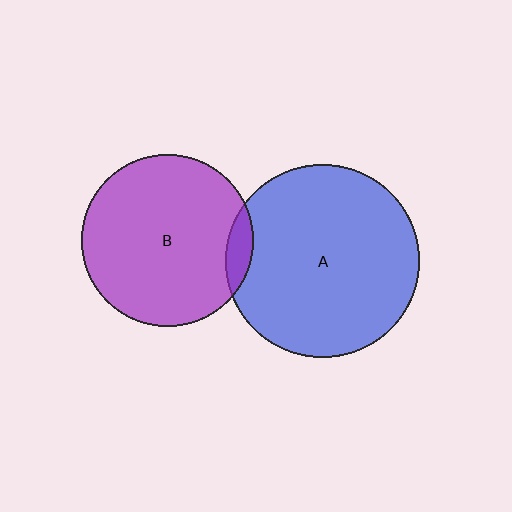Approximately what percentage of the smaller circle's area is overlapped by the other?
Approximately 5%.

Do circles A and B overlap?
Yes.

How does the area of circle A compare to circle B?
Approximately 1.3 times.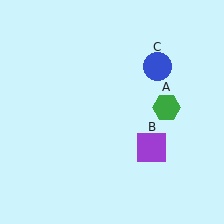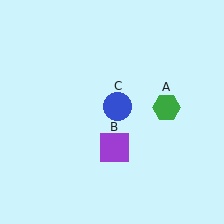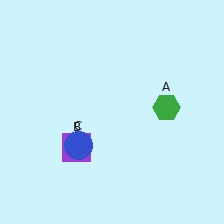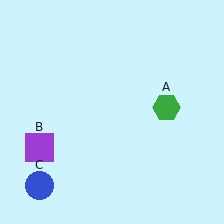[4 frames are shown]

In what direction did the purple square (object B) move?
The purple square (object B) moved left.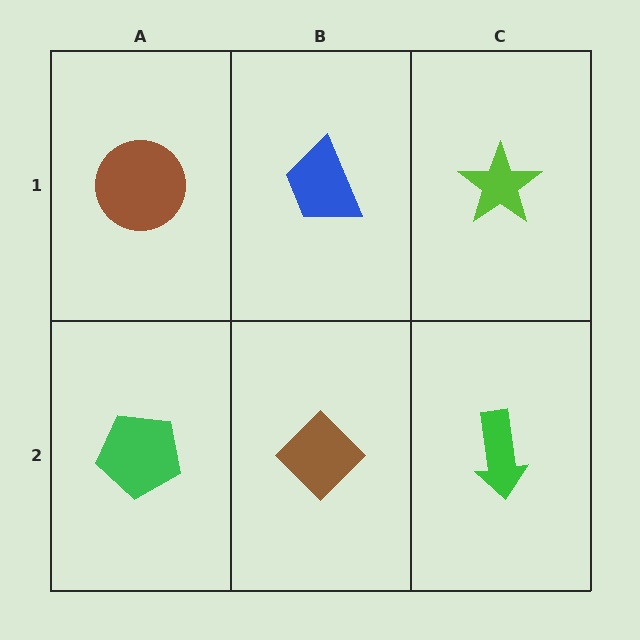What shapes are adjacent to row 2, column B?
A blue trapezoid (row 1, column B), a green pentagon (row 2, column A), a green arrow (row 2, column C).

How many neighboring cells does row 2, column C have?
2.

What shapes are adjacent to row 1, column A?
A green pentagon (row 2, column A), a blue trapezoid (row 1, column B).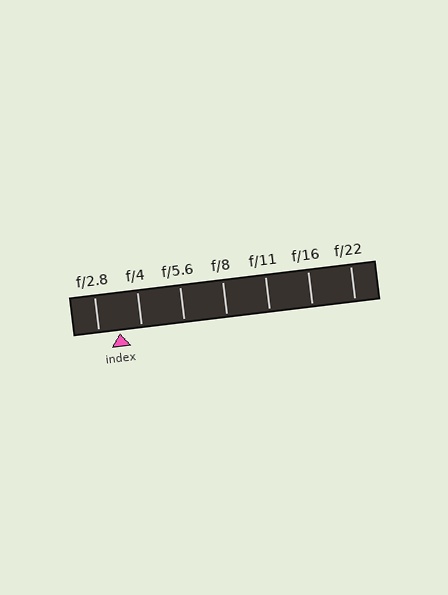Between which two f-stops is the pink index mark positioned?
The index mark is between f/2.8 and f/4.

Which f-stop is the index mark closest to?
The index mark is closest to f/4.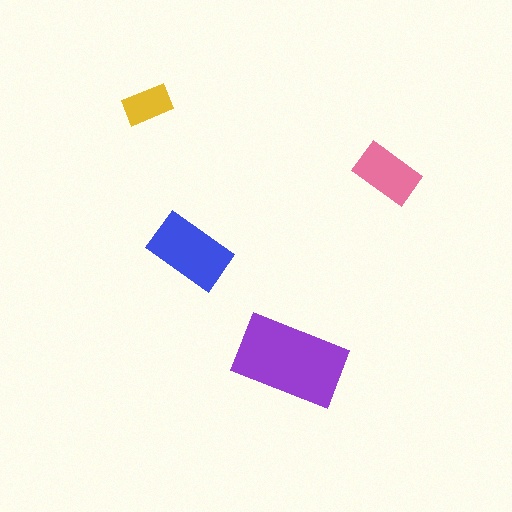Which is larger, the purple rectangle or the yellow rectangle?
The purple one.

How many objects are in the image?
There are 4 objects in the image.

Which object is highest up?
The yellow rectangle is topmost.